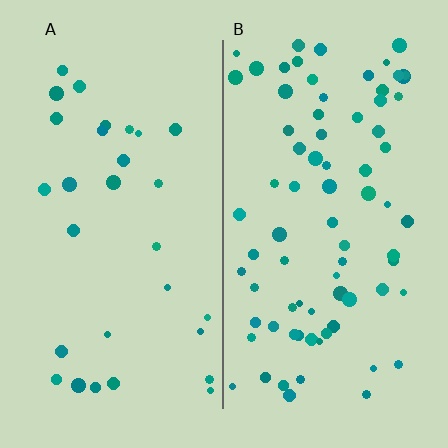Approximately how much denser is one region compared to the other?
Approximately 2.6× — region B over region A.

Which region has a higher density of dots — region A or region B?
B (the right).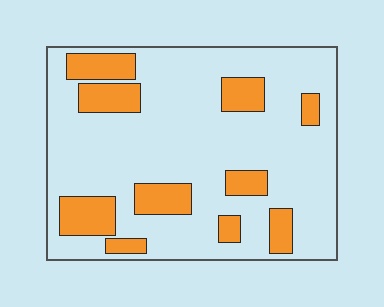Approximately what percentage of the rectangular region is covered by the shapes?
Approximately 20%.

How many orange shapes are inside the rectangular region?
10.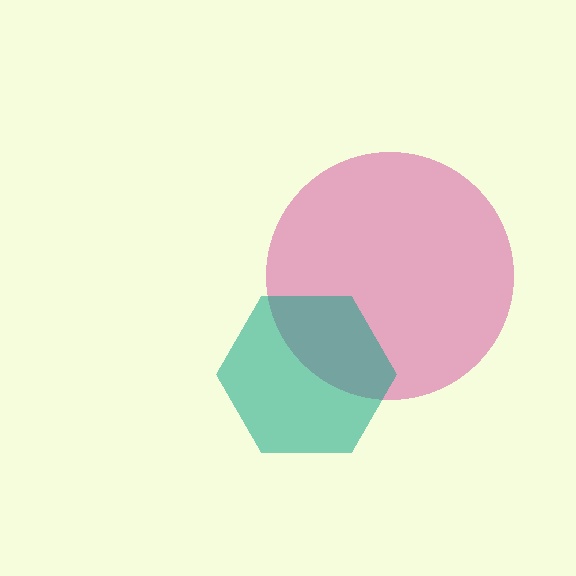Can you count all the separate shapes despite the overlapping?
Yes, there are 2 separate shapes.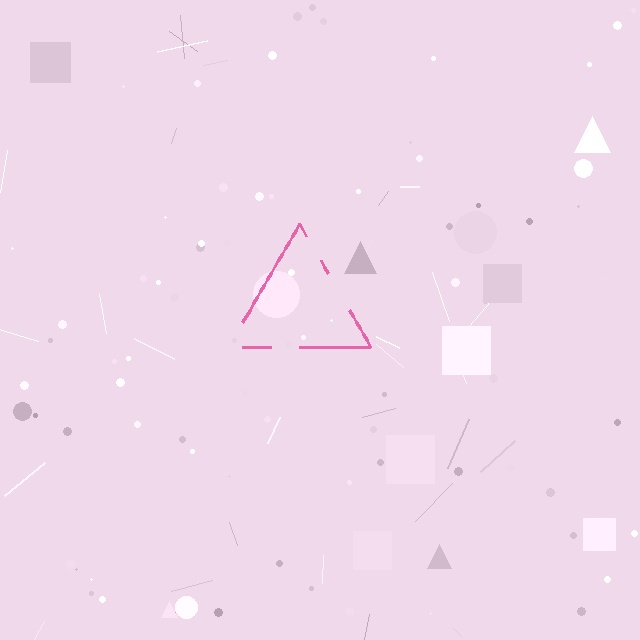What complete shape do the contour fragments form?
The contour fragments form a triangle.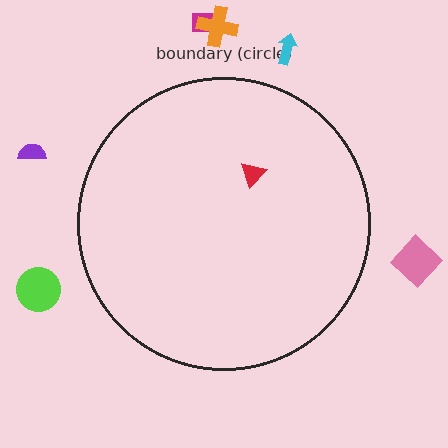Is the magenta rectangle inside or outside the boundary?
Outside.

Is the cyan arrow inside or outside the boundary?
Outside.